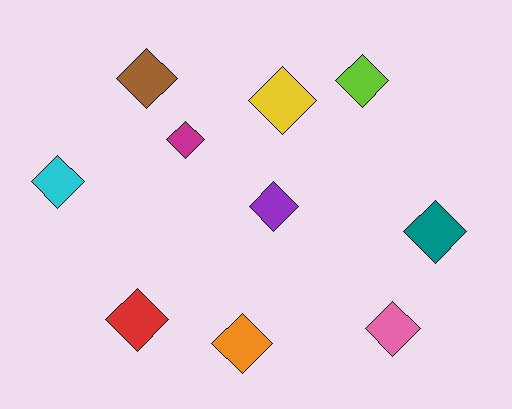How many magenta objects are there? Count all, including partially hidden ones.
There is 1 magenta object.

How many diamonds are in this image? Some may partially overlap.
There are 10 diamonds.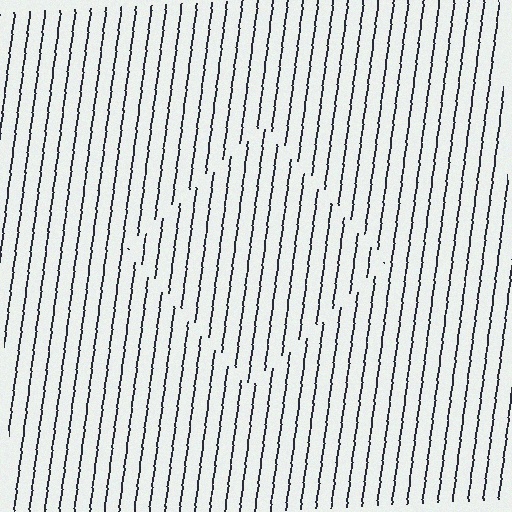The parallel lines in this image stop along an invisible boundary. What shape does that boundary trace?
An illusory square. The interior of the shape contains the same grating, shifted by half a period — the contour is defined by the phase discontinuity where line-ends from the inner and outer gratings abut.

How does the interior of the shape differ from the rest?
The interior of the shape contains the same grating, shifted by half a period — the contour is defined by the phase discontinuity where line-ends from the inner and outer gratings abut.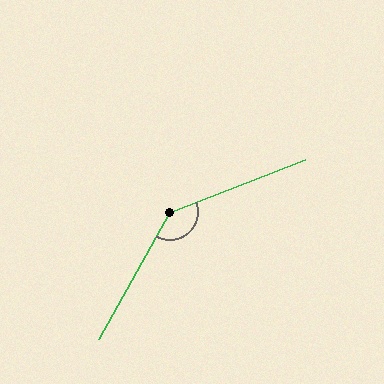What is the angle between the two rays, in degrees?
Approximately 140 degrees.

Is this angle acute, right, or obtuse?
It is obtuse.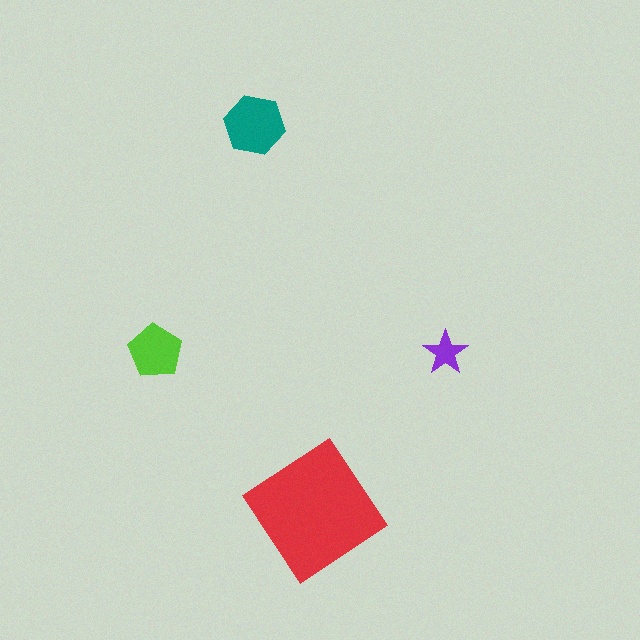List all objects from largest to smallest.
The red diamond, the teal hexagon, the lime pentagon, the purple star.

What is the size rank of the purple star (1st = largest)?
4th.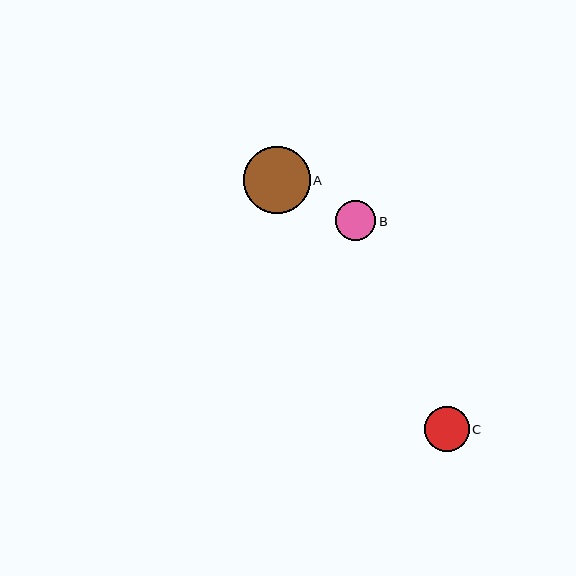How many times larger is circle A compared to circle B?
Circle A is approximately 1.7 times the size of circle B.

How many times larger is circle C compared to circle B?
Circle C is approximately 1.1 times the size of circle B.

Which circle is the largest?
Circle A is the largest with a size of approximately 67 pixels.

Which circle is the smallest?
Circle B is the smallest with a size of approximately 40 pixels.